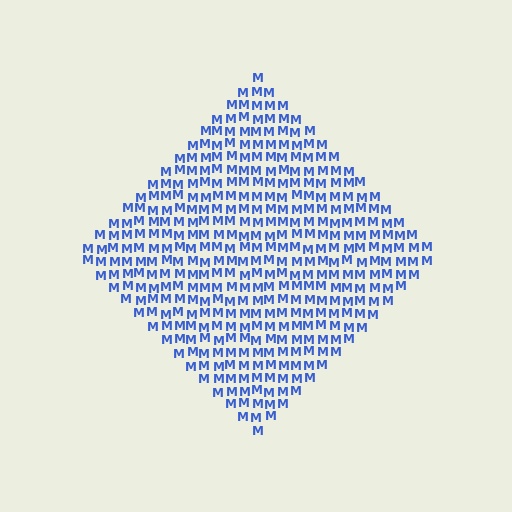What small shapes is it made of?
It is made of small letter M's.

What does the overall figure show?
The overall figure shows a diamond.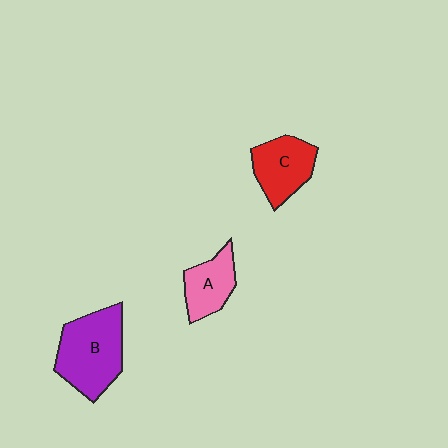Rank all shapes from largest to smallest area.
From largest to smallest: B (purple), C (red), A (pink).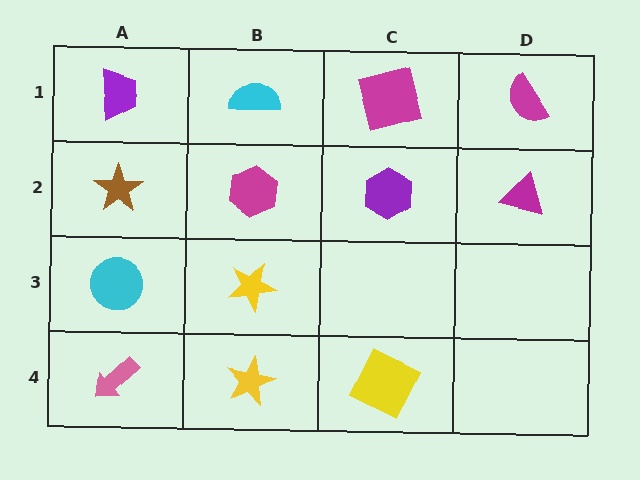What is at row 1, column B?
A cyan semicircle.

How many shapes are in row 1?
4 shapes.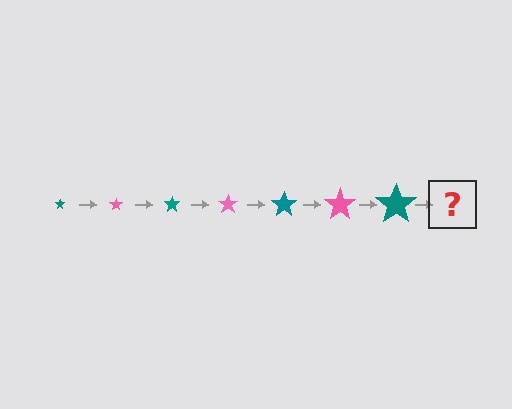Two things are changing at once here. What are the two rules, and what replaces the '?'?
The two rules are that the star grows larger each step and the color cycles through teal and pink. The '?' should be a pink star, larger than the previous one.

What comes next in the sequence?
The next element should be a pink star, larger than the previous one.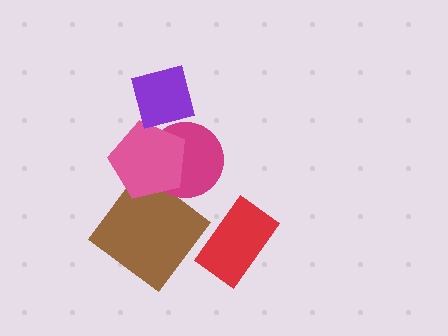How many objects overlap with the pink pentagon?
3 objects overlap with the pink pentagon.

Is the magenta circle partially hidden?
Yes, it is partially covered by another shape.